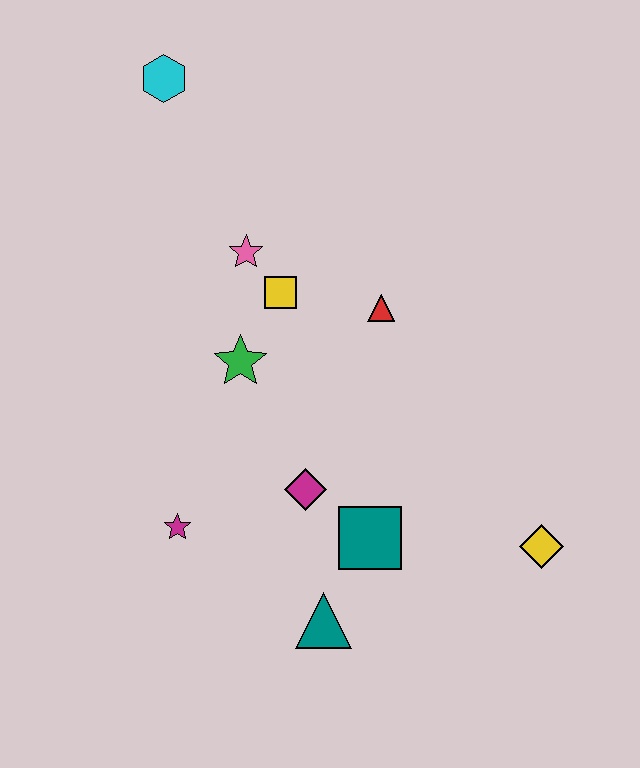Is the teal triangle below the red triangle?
Yes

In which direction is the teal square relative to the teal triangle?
The teal square is above the teal triangle.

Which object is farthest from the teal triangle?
The cyan hexagon is farthest from the teal triangle.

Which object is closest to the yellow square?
The pink star is closest to the yellow square.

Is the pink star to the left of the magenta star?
No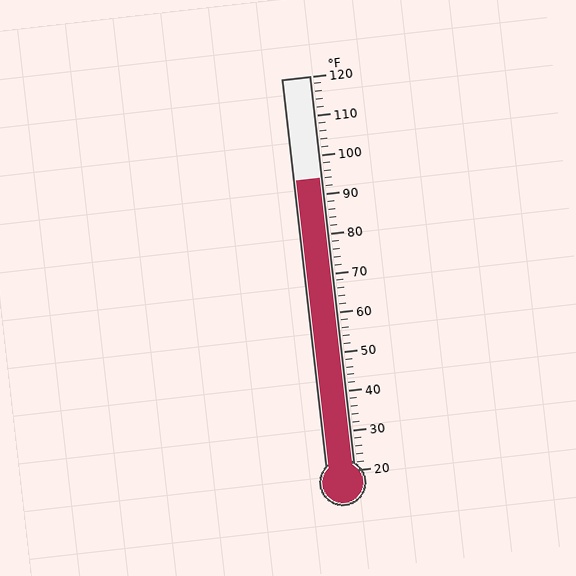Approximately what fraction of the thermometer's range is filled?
The thermometer is filled to approximately 75% of its range.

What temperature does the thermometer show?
The thermometer shows approximately 94°F.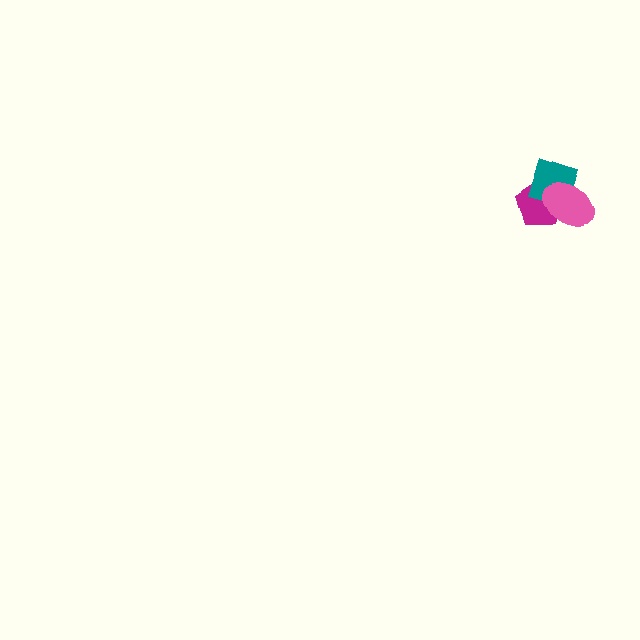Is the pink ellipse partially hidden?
No, no other shape covers it.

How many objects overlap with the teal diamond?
2 objects overlap with the teal diamond.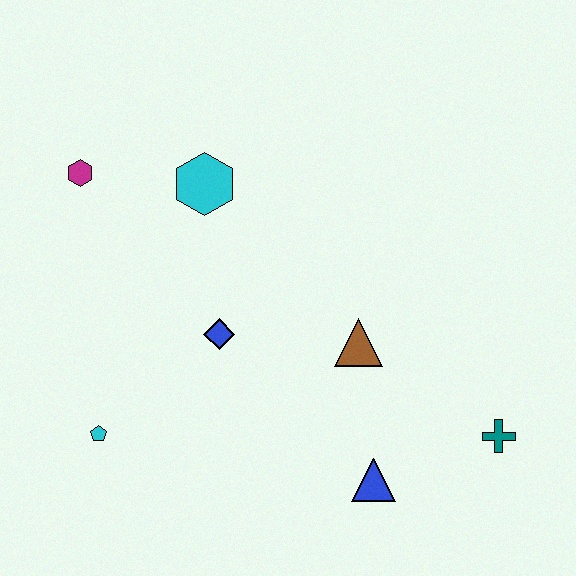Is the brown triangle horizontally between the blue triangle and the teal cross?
No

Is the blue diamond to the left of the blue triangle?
Yes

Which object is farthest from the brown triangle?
The magenta hexagon is farthest from the brown triangle.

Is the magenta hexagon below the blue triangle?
No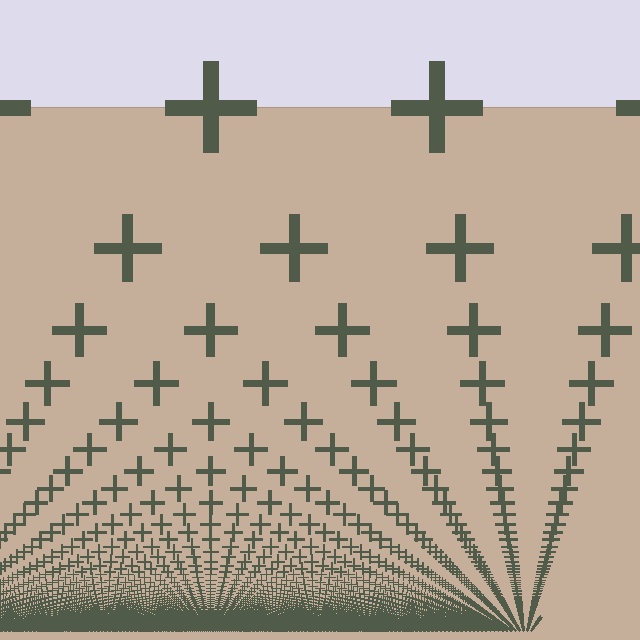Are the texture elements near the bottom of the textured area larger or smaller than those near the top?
Smaller. The gradient is inverted — elements near the bottom are smaller and denser.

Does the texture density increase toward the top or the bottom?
Density increases toward the bottom.